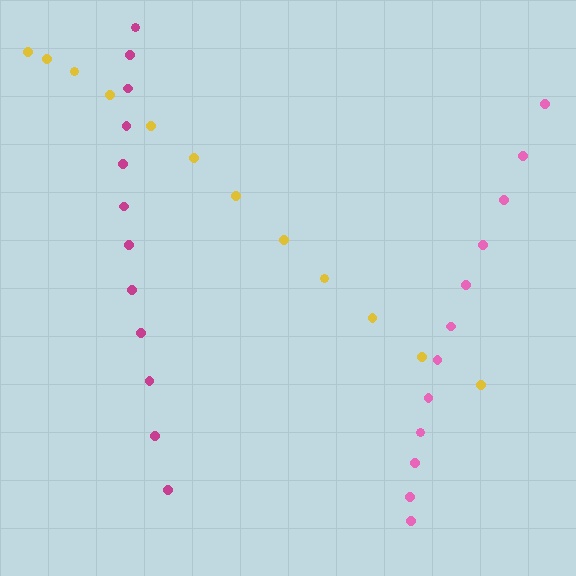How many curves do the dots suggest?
There are 3 distinct paths.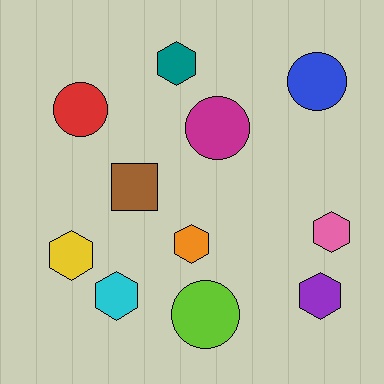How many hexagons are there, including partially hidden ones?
There are 6 hexagons.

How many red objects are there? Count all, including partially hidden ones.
There is 1 red object.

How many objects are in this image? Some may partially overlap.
There are 11 objects.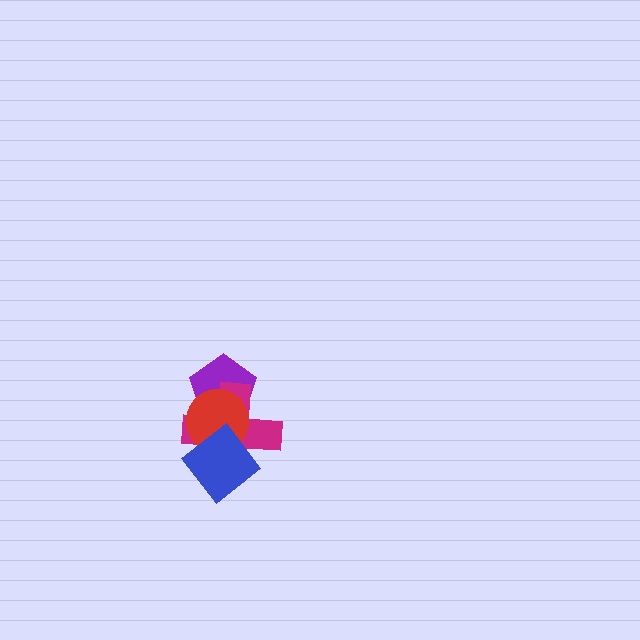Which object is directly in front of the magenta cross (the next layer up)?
The red circle is directly in front of the magenta cross.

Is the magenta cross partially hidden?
Yes, it is partially covered by another shape.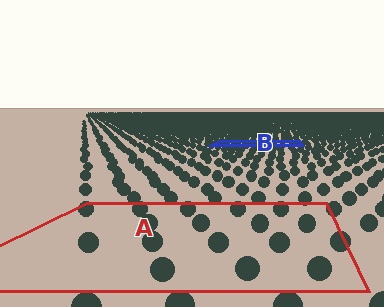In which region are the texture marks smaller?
The texture marks are smaller in region B, because it is farther away.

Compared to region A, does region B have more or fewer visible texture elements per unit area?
Region B has more texture elements per unit area — they are packed more densely because it is farther away.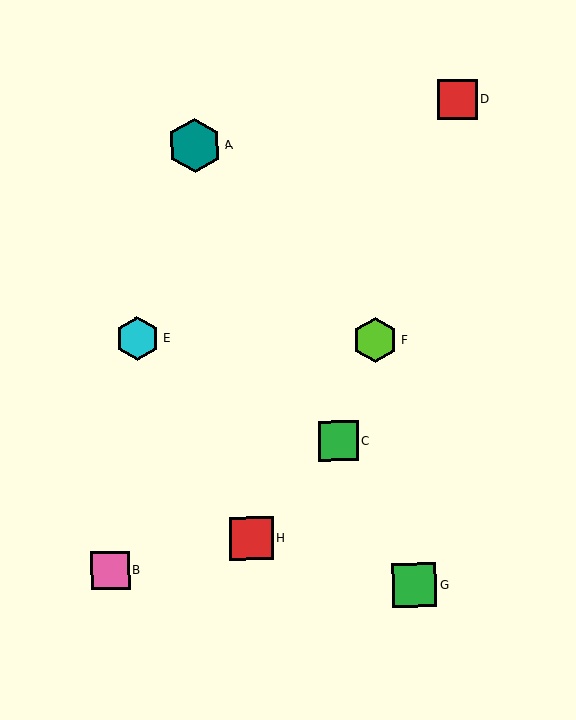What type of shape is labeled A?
Shape A is a teal hexagon.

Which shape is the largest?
The teal hexagon (labeled A) is the largest.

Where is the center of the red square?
The center of the red square is at (457, 99).